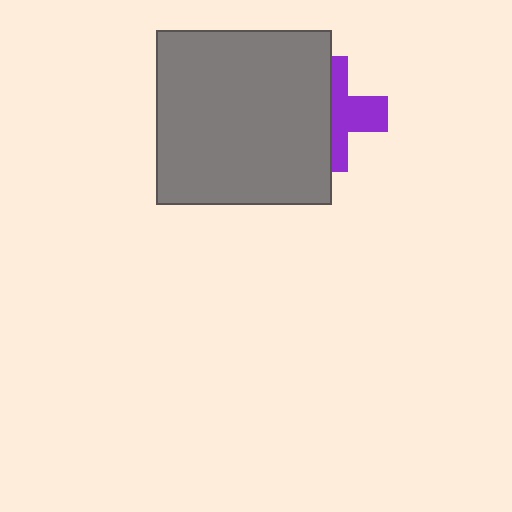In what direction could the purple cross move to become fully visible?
The purple cross could move right. That would shift it out from behind the gray square entirely.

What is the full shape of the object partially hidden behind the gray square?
The partially hidden object is a purple cross.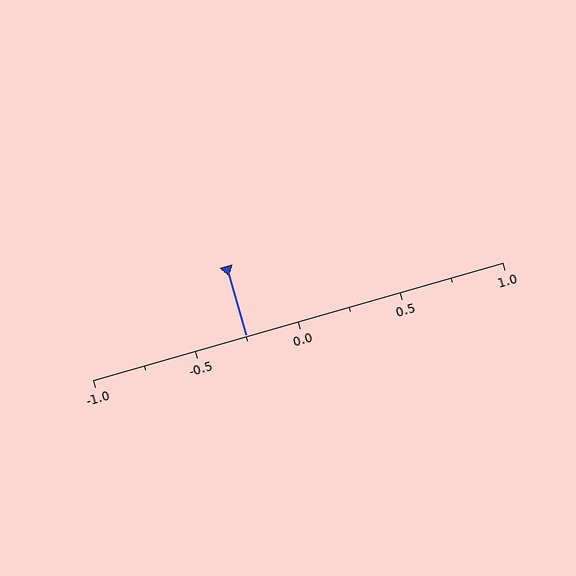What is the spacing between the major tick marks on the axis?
The major ticks are spaced 0.5 apart.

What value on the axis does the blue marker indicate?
The marker indicates approximately -0.25.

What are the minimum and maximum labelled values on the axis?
The axis runs from -1.0 to 1.0.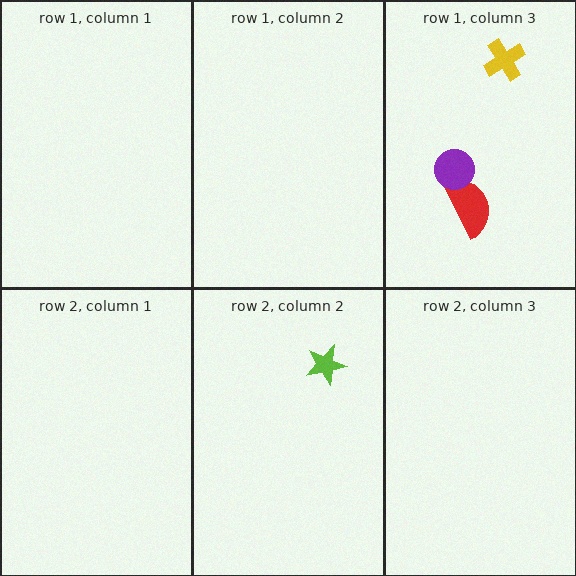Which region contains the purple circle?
The row 1, column 3 region.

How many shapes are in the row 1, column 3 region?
3.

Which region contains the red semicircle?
The row 1, column 3 region.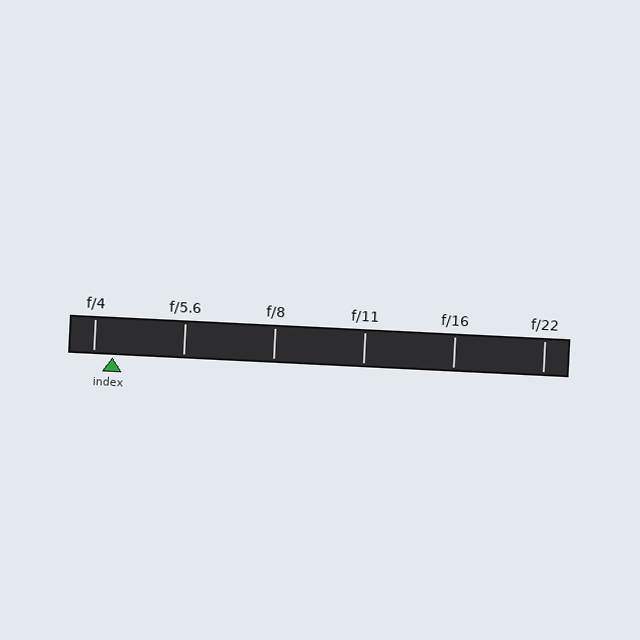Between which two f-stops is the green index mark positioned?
The index mark is between f/4 and f/5.6.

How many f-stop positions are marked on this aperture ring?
There are 6 f-stop positions marked.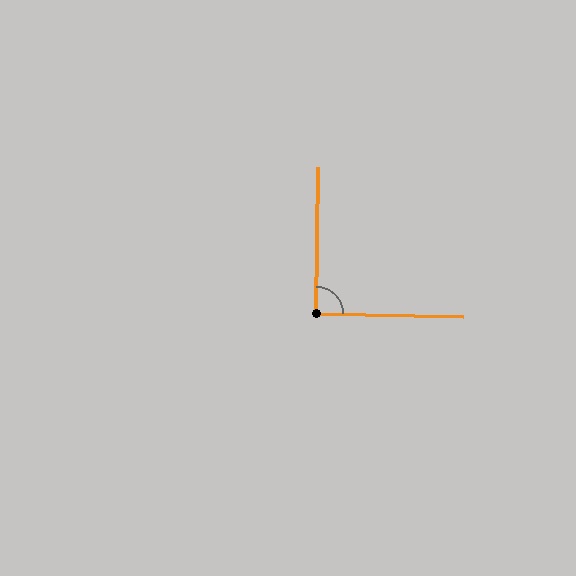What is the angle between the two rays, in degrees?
Approximately 91 degrees.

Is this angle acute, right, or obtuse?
It is approximately a right angle.